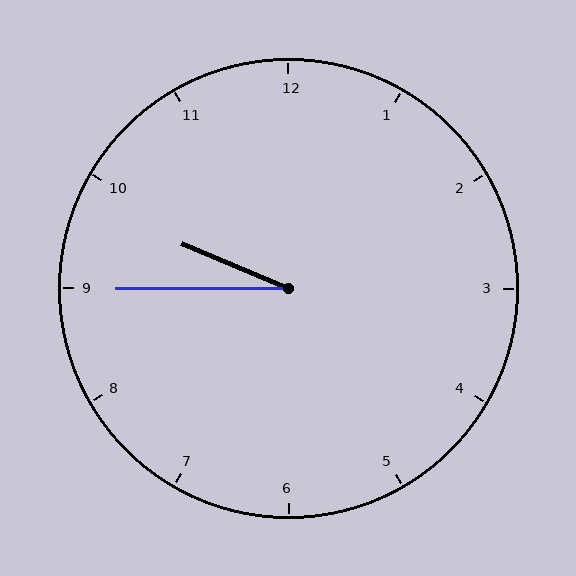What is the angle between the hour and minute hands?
Approximately 22 degrees.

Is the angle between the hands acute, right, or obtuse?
It is acute.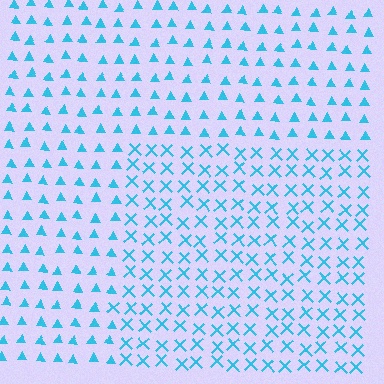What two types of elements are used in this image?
The image uses X marks inside the rectangle region and triangles outside it.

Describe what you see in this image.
The image is filled with small cyan elements arranged in a uniform grid. A rectangle-shaped region contains X marks, while the surrounding area contains triangles. The boundary is defined purely by the change in element shape.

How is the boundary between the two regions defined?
The boundary is defined by a change in element shape: X marks inside vs. triangles outside. All elements share the same color and spacing.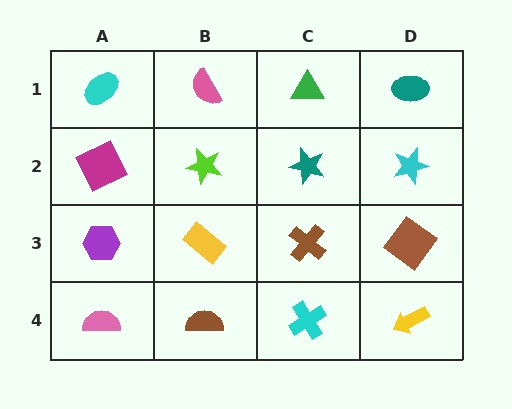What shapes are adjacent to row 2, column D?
A teal ellipse (row 1, column D), a brown diamond (row 3, column D), a teal star (row 2, column C).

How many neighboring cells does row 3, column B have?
4.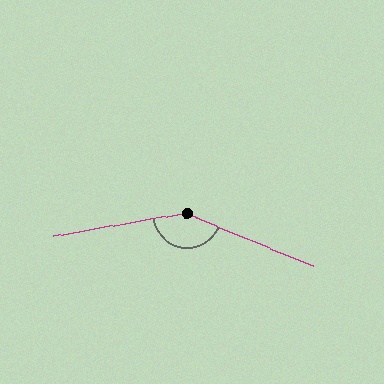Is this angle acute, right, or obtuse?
It is obtuse.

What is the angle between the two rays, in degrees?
Approximately 147 degrees.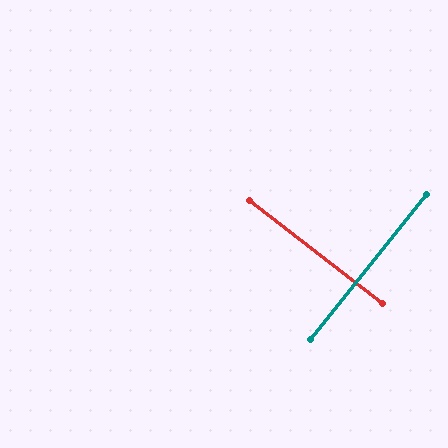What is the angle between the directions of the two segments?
Approximately 89 degrees.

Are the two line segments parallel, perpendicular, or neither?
Perpendicular — they meet at approximately 89°.